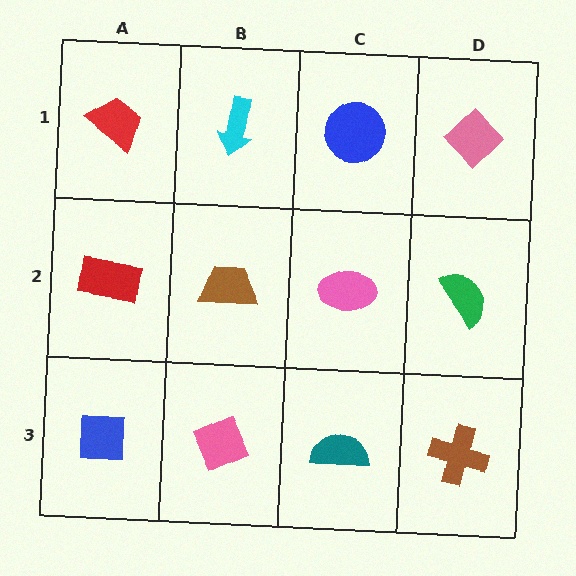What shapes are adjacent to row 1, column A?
A red rectangle (row 2, column A), a cyan arrow (row 1, column B).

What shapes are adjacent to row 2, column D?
A pink diamond (row 1, column D), a brown cross (row 3, column D), a pink ellipse (row 2, column C).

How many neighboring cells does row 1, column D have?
2.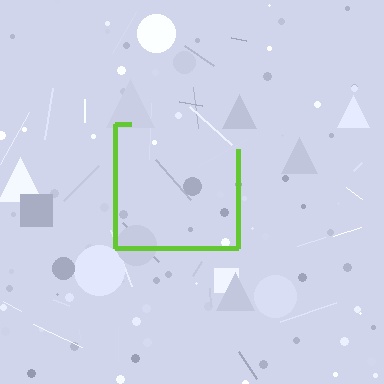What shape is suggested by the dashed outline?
The dashed outline suggests a square.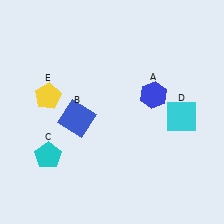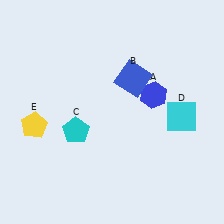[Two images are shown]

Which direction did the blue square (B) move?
The blue square (B) moved right.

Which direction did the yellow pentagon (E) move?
The yellow pentagon (E) moved down.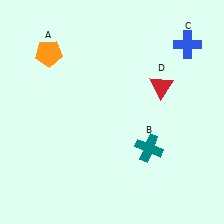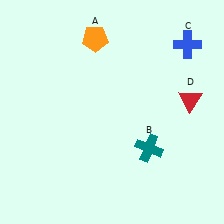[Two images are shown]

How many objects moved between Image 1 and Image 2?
2 objects moved between the two images.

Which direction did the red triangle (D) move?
The red triangle (D) moved right.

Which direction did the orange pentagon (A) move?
The orange pentagon (A) moved right.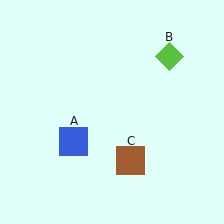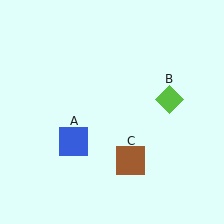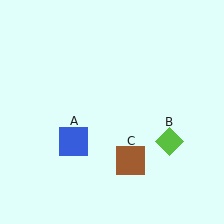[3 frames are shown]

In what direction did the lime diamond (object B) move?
The lime diamond (object B) moved down.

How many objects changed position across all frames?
1 object changed position: lime diamond (object B).